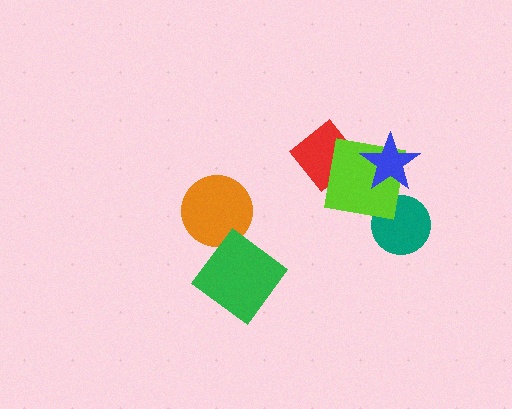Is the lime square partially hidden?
Yes, it is partially covered by another shape.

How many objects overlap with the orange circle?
0 objects overlap with the orange circle.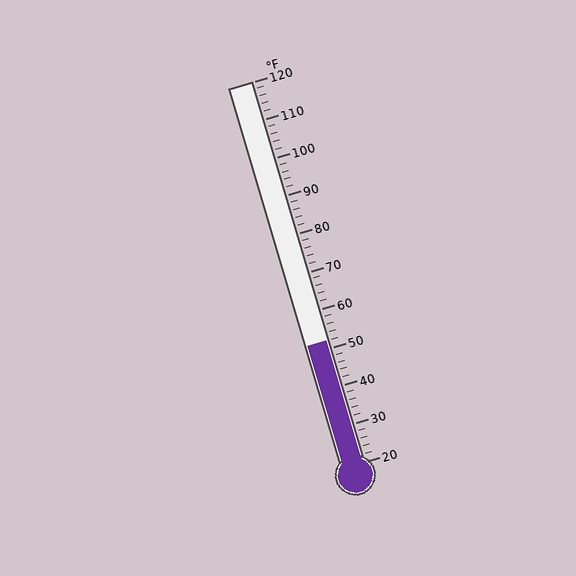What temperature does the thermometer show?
The thermometer shows approximately 52°F.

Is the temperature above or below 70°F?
The temperature is below 70°F.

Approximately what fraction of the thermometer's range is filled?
The thermometer is filled to approximately 30% of its range.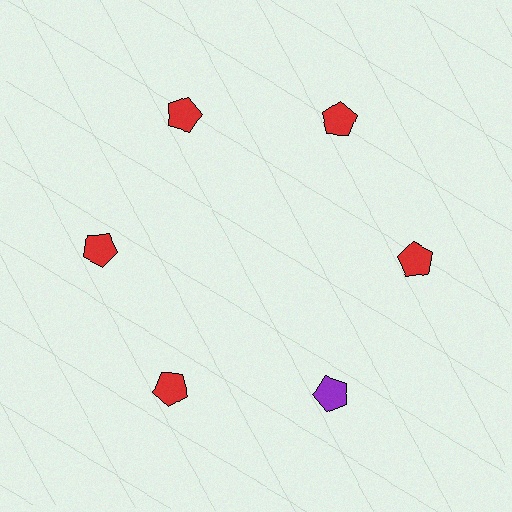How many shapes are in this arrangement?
There are 6 shapes arranged in a ring pattern.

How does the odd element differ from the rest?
It has a different color: purple instead of red.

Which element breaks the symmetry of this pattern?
The purple pentagon at roughly the 5 o'clock position breaks the symmetry. All other shapes are red pentagons.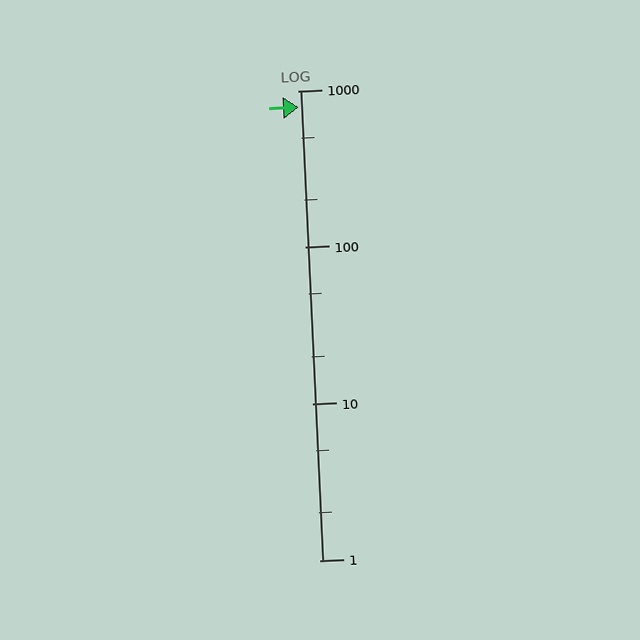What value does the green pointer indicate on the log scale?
The pointer indicates approximately 790.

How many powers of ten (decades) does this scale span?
The scale spans 3 decades, from 1 to 1000.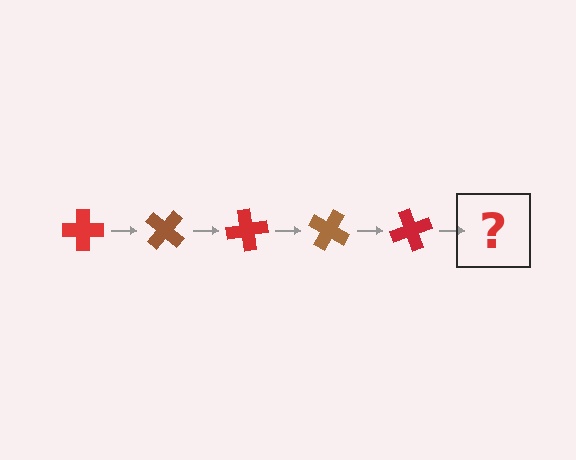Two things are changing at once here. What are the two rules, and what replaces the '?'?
The two rules are that it rotates 40 degrees each step and the color cycles through red and brown. The '?' should be a brown cross, rotated 200 degrees from the start.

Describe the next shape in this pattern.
It should be a brown cross, rotated 200 degrees from the start.